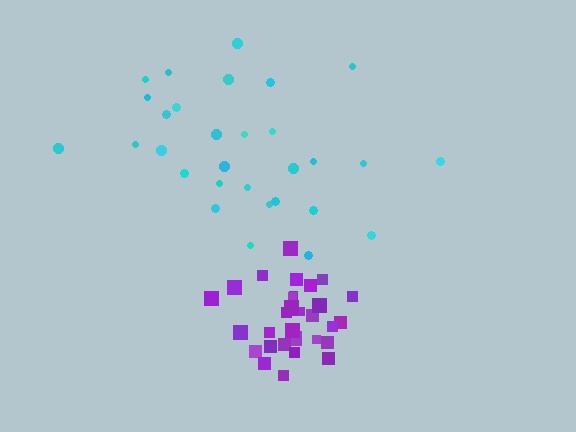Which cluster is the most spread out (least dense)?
Cyan.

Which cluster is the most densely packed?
Purple.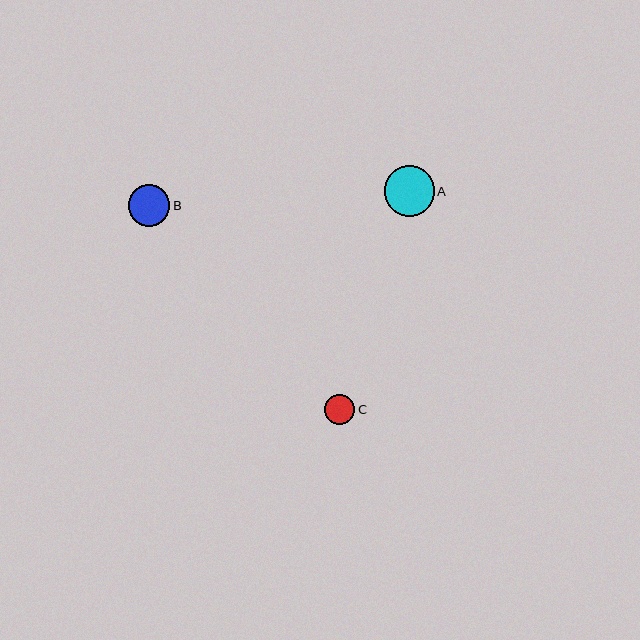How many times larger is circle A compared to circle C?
Circle A is approximately 1.6 times the size of circle C.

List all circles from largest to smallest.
From largest to smallest: A, B, C.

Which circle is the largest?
Circle A is the largest with a size of approximately 50 pixels.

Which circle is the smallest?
Circle C is the smallest with a size of approximately 31 pixels.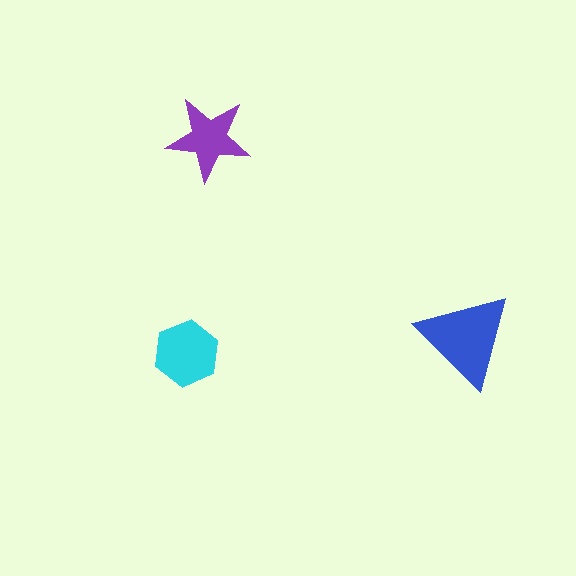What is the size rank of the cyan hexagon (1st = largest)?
2nd.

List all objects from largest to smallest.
The blue triangle, the cyan hexagon, the purple star.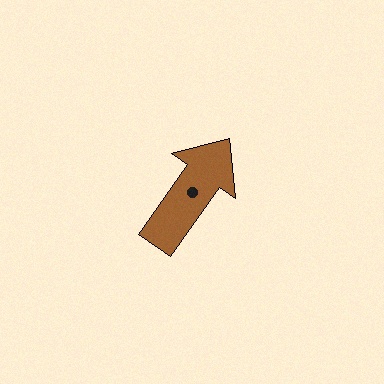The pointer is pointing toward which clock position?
Roughly 1 o'clock.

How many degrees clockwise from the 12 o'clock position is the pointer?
Approximately 35 degrees.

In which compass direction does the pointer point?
Northeast.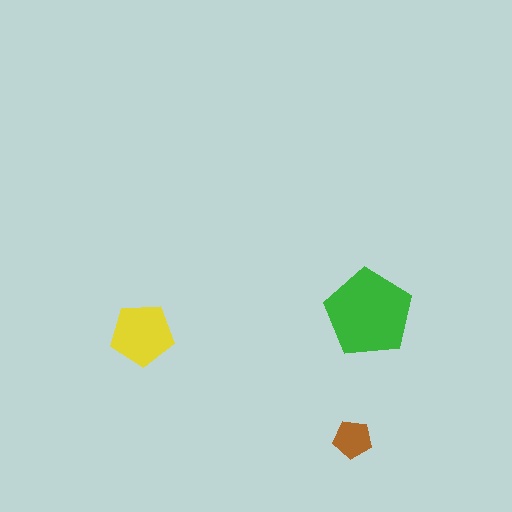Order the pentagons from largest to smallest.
the green one, the yellow one, the brown one.